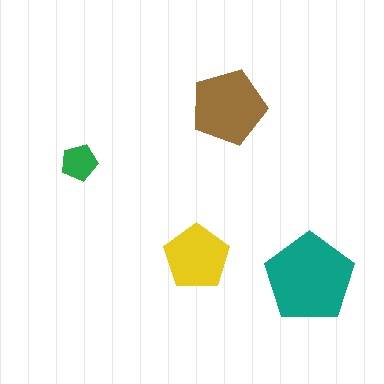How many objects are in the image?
There are 4 objects in the image.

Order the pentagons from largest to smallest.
the teal one, the brown one, the yellow one, the green one.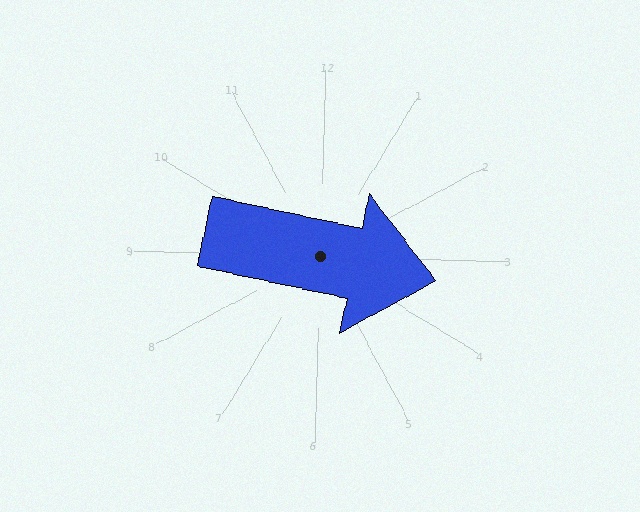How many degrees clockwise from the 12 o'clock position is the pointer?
Approximately 101 degrees.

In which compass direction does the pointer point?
East.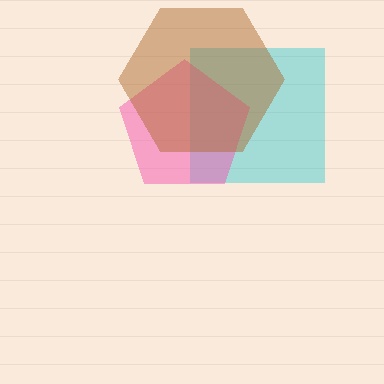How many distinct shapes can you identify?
There are 3 distinct shapes: a cyan square, a pink pentagon, a brown hexagon.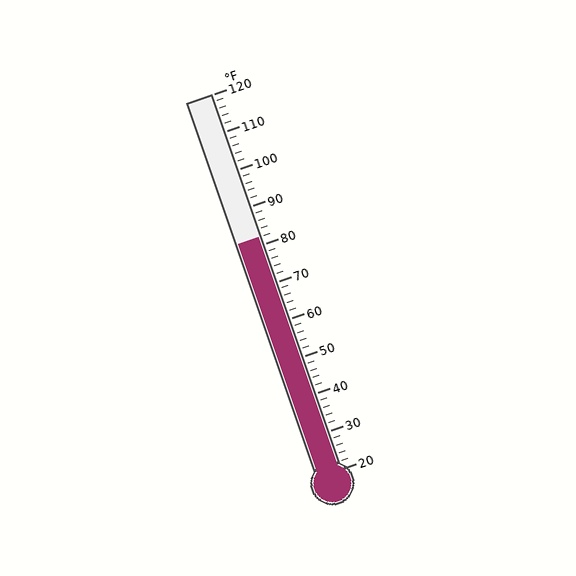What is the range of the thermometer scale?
The thermometer scale ranges from 20°F to 120°F.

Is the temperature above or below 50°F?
The temperature is above 50°F.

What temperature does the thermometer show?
The thermometer shows approximately 82°F.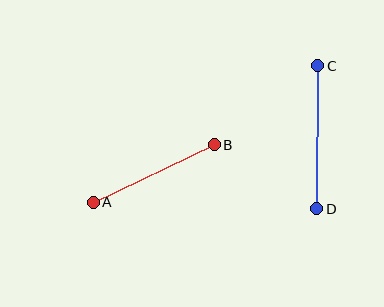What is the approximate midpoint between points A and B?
The midpoint is at approximately (154, 173) pixels.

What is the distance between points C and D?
The distance is approximately 143 pixels.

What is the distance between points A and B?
The distance is approximately 134 pixels.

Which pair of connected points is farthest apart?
Points C and D are farthest apart.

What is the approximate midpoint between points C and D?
The midpoint is at approximately (317, 137) pixels.